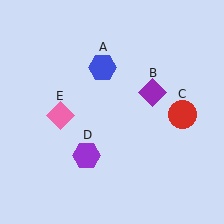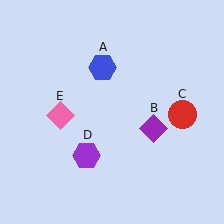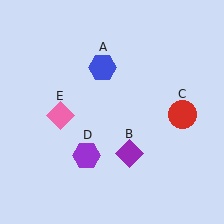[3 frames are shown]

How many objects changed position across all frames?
1 object changed position: purple diamond (object B).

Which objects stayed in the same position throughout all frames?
Blue hexagon (object A) and red circle (object C) and purple hexagon (object D) and pink diamond (object E) remained stationary.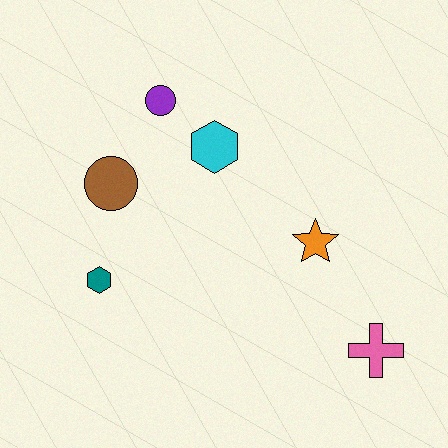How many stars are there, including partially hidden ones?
There is 1 star.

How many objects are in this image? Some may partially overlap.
There are 6 objects.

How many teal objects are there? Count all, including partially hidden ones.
There is 1 teal object.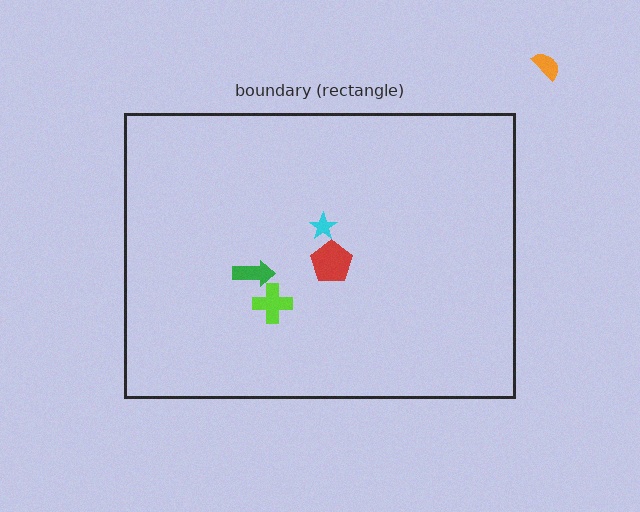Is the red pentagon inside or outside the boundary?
Inside.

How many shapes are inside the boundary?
4 inside, 1 outside.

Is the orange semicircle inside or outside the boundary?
Outside.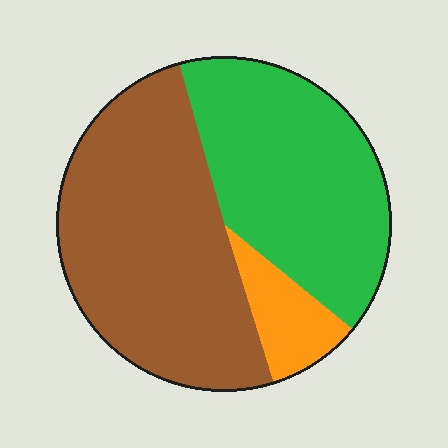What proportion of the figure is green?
Green covers around 40% of the figure.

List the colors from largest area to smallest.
From largest to smallest: brown, green, orange.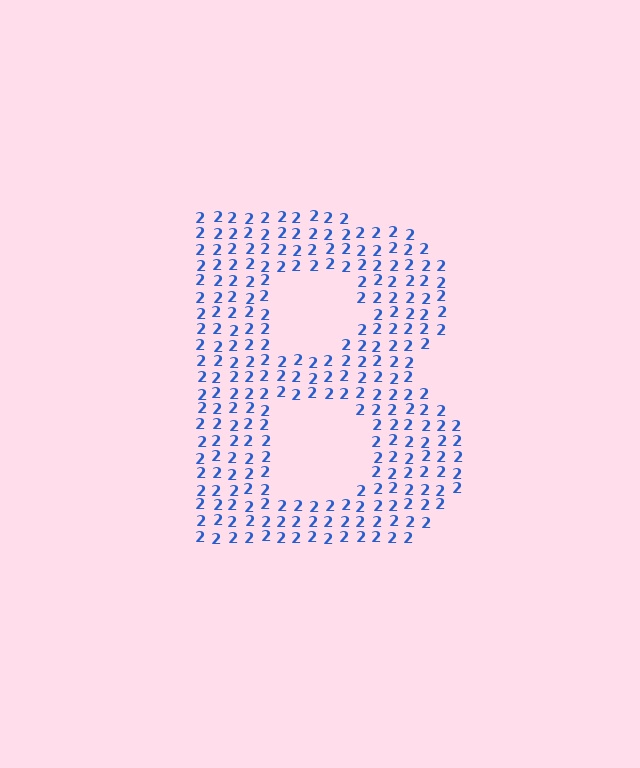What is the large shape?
The large shape is the letter B.